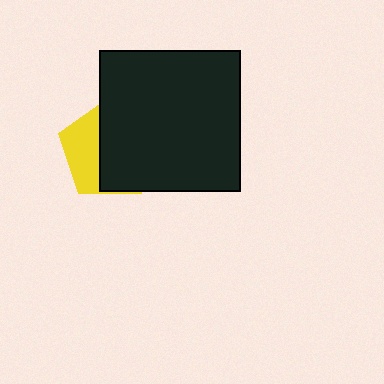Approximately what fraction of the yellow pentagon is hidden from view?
Roughly 63% of the yellow pentagon is hidden behind the black square.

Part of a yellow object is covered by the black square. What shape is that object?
It is a pentagon.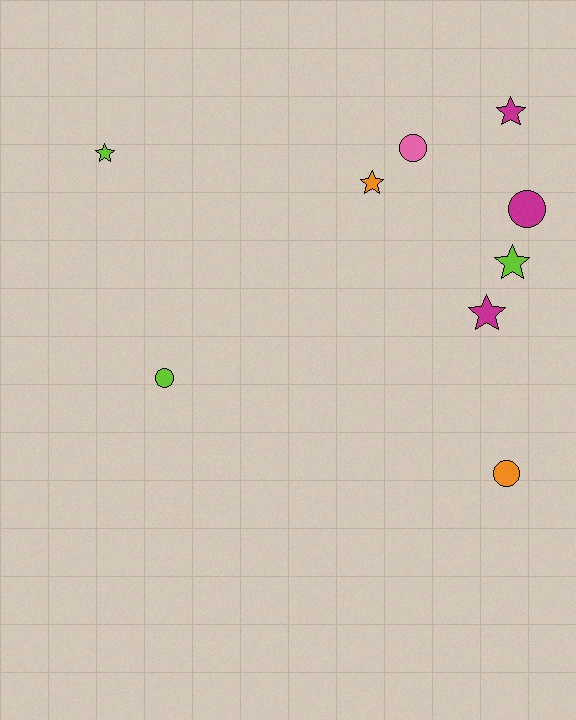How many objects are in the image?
There are 9 objects.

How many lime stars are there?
There are 2 lime stars.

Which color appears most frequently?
Magenta, with 3 objects.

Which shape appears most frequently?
Star, with 5 objects.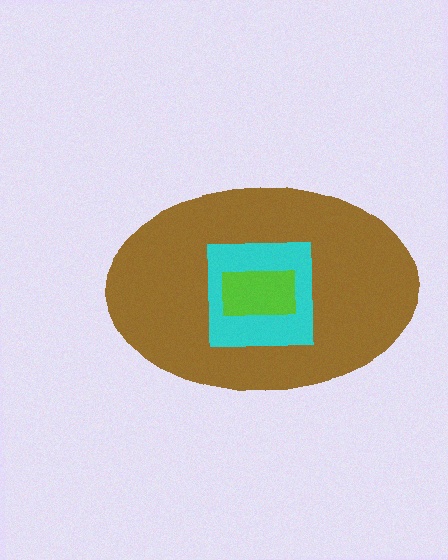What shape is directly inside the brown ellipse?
The cyan square.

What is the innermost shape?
The lime rectangle.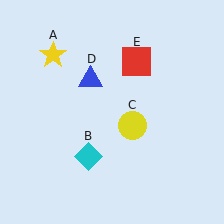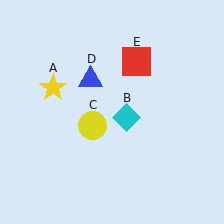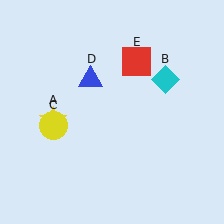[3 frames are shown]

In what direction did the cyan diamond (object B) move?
The cyan diamond (object B) moved up and to the right.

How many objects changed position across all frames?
3 objects changed position: yellow star (object A), cyan diamond (object B), yellow circle (object C).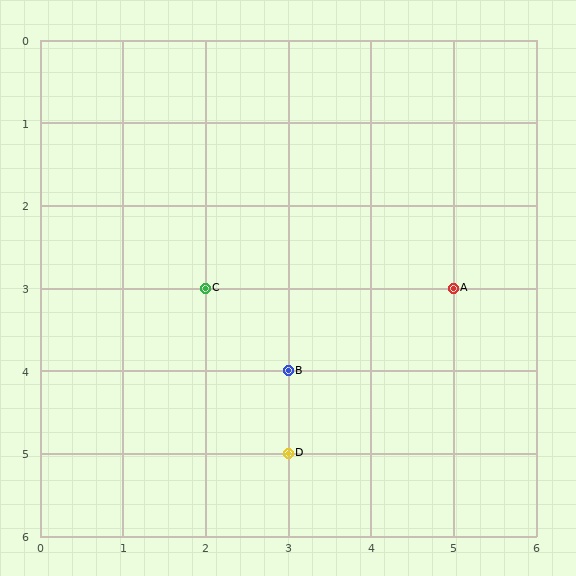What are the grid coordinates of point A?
Point A is at grid coordinates (5, 3).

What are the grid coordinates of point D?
Point D is at grid coordinates (3, 5).